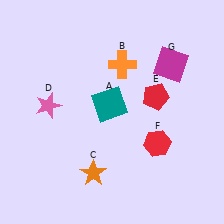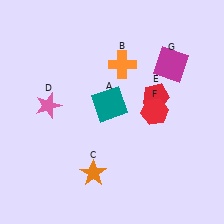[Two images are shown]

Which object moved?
The red hexagon (F) moved up.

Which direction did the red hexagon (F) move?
The red hexagon (F) moved up.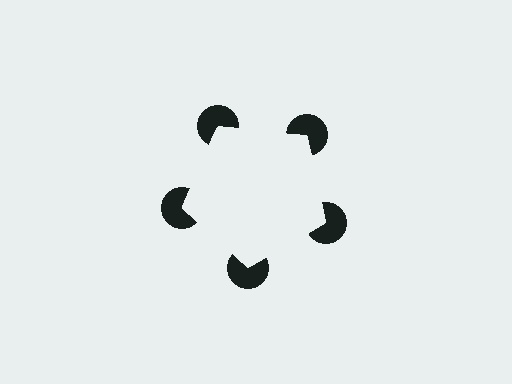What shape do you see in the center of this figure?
An illusory pentagon — its edges are inferred from the aligned wedge cuts in the pac-man discs, not physically drawn.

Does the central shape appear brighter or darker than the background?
It typically appears slightly brighter than the background, even though no actual brightness change is drawn.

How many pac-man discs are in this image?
There are 5 — one at each vertex of the illusory pentagon.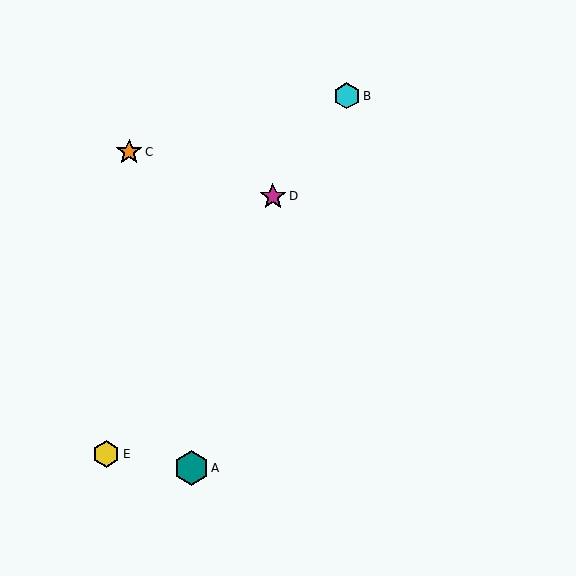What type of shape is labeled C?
Shape C is an orange star.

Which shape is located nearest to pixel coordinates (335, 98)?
The cyan hexagon (labeled B) at (347, 96) is nearest to that location.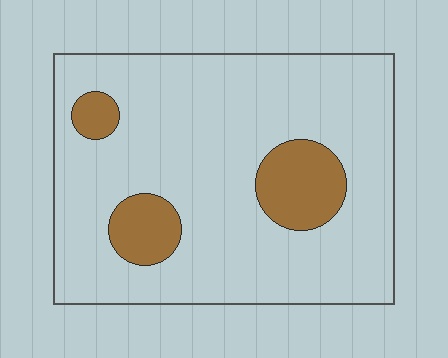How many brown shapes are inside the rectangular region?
3.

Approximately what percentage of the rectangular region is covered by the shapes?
Approximately 15%.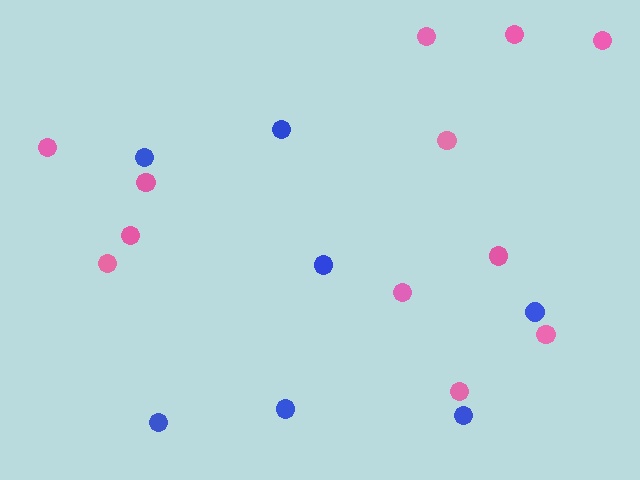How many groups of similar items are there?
There are 2 groups: one group of blue circles (7) and one group of pink circles (12).